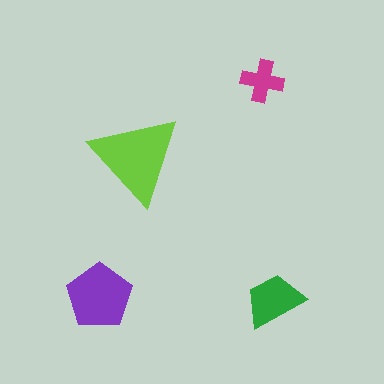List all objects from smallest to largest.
The magenta cross, the green trapezoid, the purple pentagon, the lime triangle.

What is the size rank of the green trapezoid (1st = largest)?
3rd.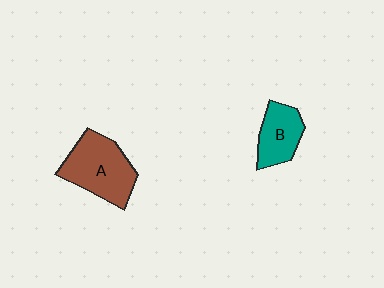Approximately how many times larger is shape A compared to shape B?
Approximately 1.6 times.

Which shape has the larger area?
Shape A (brown).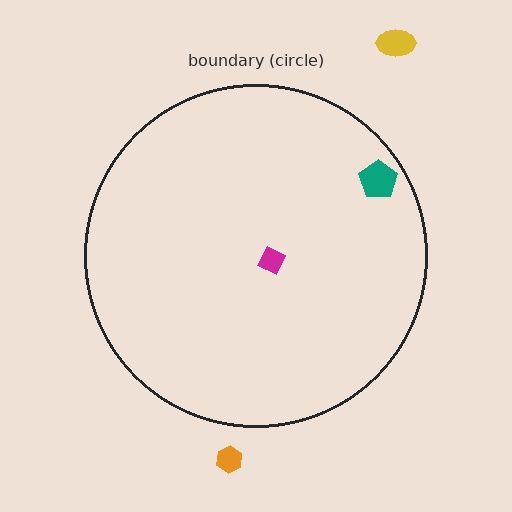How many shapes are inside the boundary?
2 inside, 2 outside.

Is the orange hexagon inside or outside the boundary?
Outside.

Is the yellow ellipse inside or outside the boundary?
Outside.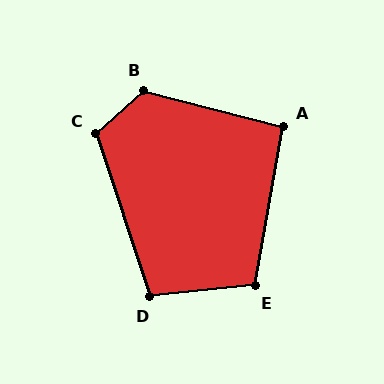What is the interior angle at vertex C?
Approximately 114 degrees (obtuse).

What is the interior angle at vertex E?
Approximately 106 degrees (obtuse).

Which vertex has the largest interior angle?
B, at approximately 123 degrees.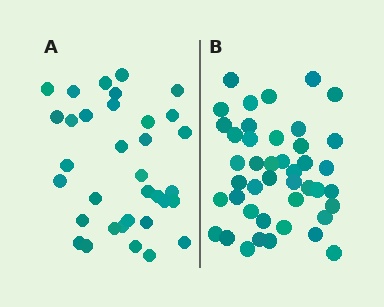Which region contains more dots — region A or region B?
Region B (the right region) has more dots.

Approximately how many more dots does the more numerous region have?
Region B has roughly 8 or so more dots than region A.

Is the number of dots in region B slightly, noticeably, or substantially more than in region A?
Region B has noticeably more, but not dramatically so. The ratio is roughly 1.3 to 1.